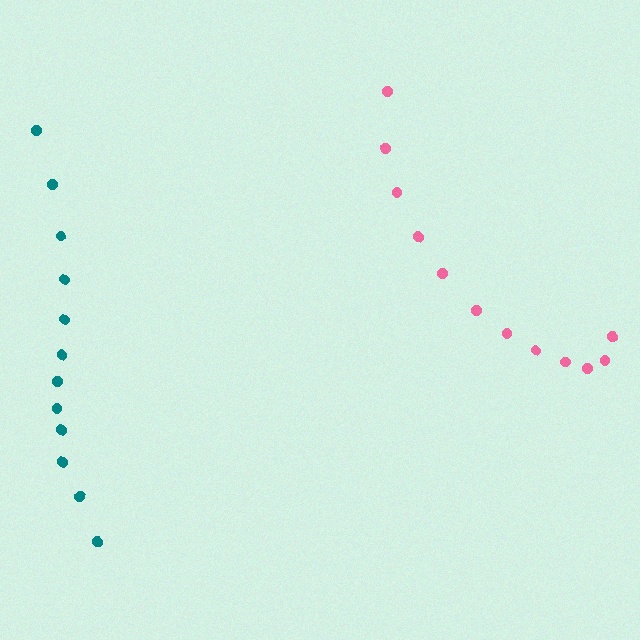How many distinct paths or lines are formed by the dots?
There are 2 distinct paths.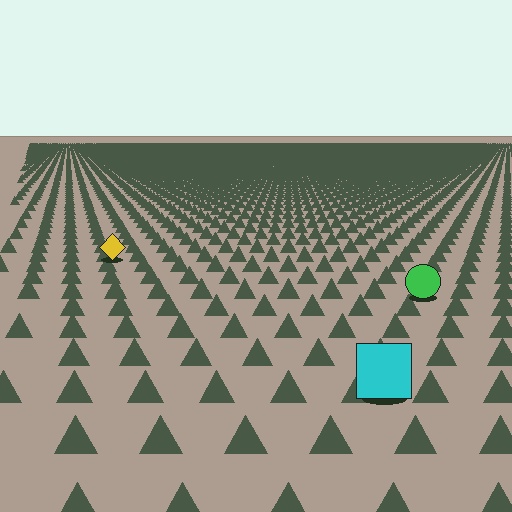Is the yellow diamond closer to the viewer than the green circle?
No. The green circle is closer — you can tell from the texture gradient: the ground texture is coarser near it.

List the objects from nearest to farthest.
From nearest to farthest: the cyan square, the green circle, the yellow diamond.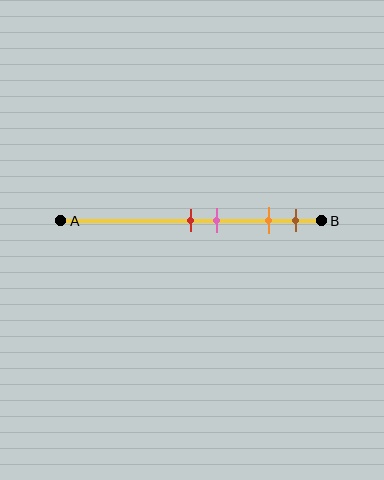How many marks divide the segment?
There are 4 marks dividing the segment.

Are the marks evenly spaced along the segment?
No, the marks are not evenly spaced.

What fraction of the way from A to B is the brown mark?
The brown mark is approximately 90% (0.9) of the way from A to B.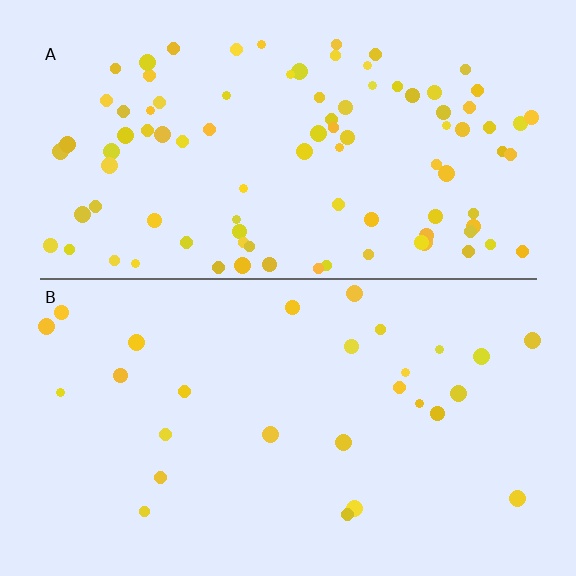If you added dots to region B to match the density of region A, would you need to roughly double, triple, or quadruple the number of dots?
Approximately triple.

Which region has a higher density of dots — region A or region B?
A (the top).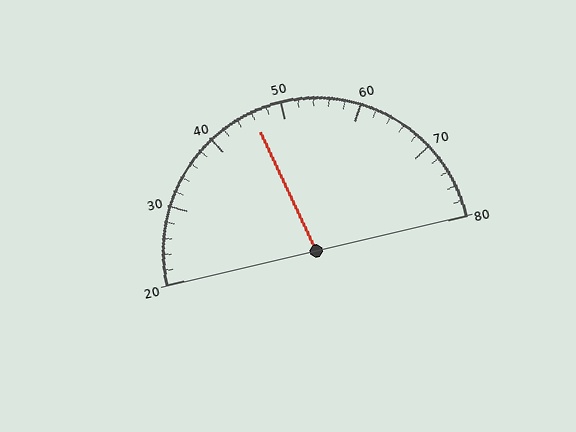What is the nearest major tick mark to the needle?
The nearest major tick mark is 50.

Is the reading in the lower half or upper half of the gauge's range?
The reading is in the lower half of the range (20 to 80).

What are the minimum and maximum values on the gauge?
The gauge ranges from 20 to 80.